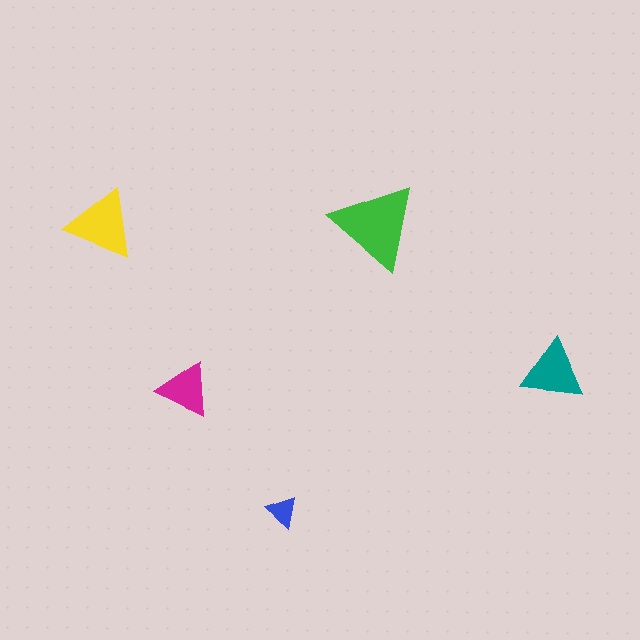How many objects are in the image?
There are 5 objects in the image.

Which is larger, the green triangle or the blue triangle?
The green one.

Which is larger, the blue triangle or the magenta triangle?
The magenta one.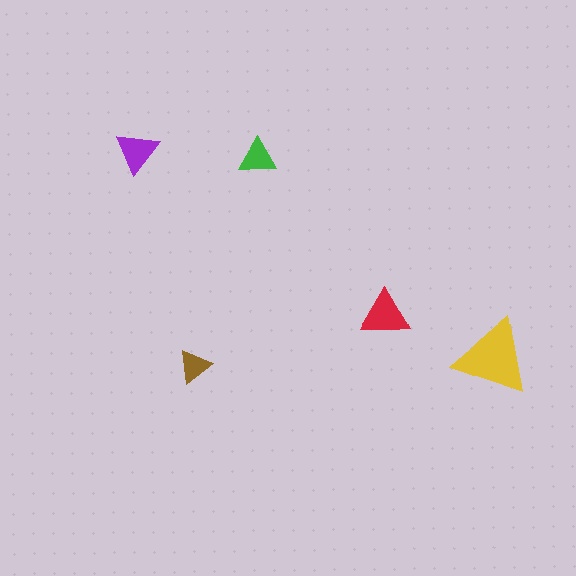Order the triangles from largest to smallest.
the yellow one, the red one, the purple one, the green one, the brown one.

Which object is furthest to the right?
The yellow triangle is rightmost.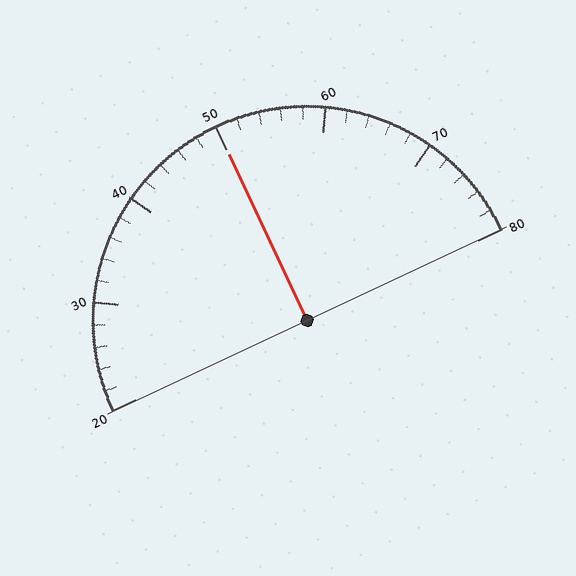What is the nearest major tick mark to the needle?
The nearest major tick mark is 50.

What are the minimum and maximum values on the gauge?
The gauge ranges from 20 to 80.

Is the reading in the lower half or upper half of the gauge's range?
The reading is in the upper half of the range (20 to 80).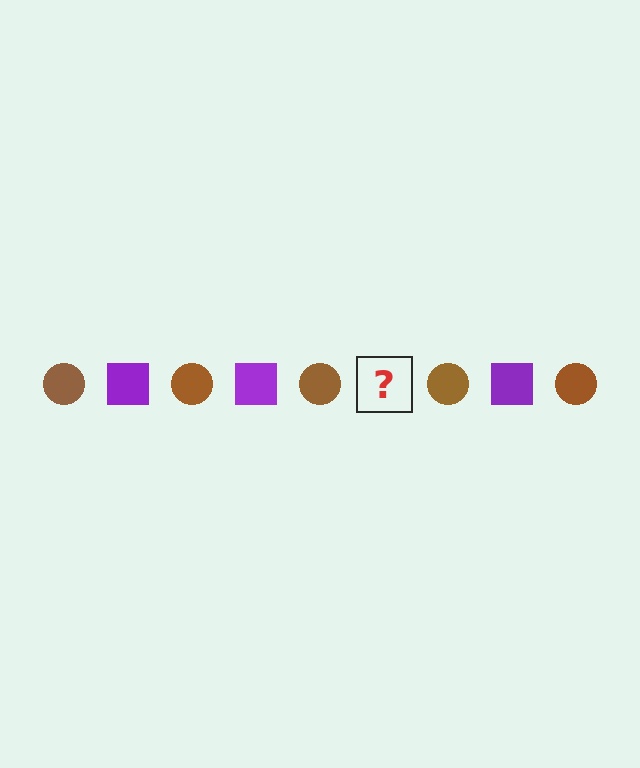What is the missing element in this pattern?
The missing element is a purple square.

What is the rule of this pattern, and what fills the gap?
The rule is that the pattern alternates between brown circle and purple square. The gap should be filled with a purple square.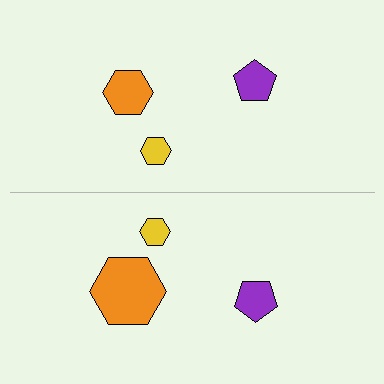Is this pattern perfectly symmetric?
No, the pattern is not perfectly symmetric. The orange hexagon on the bottom side has a different size than its mirror counterpart.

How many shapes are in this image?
There are 6 shapes in this image.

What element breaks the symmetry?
The orange hexagon on the bottom side has a different size than its mirror counterpart.